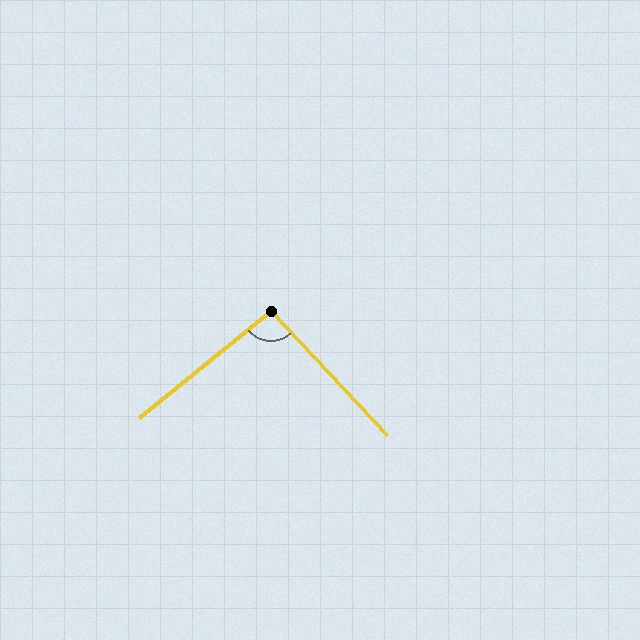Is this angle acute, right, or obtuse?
It is approximately a right angle.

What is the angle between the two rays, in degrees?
Approximately 94 degrees.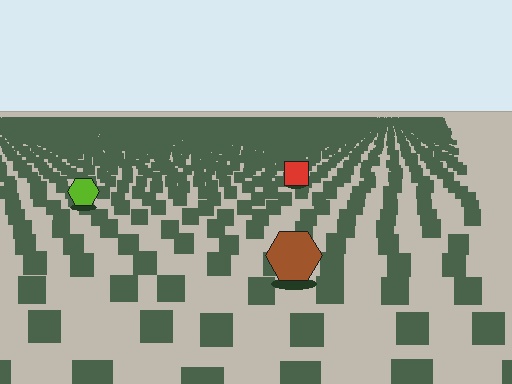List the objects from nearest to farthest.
From nearest to farthest: the brown hexagon, the lime hexagon, the red square.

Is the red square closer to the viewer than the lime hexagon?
No. The lime hexagon is closer — you can tell from the texture gradient: the ground texture is coarser near it.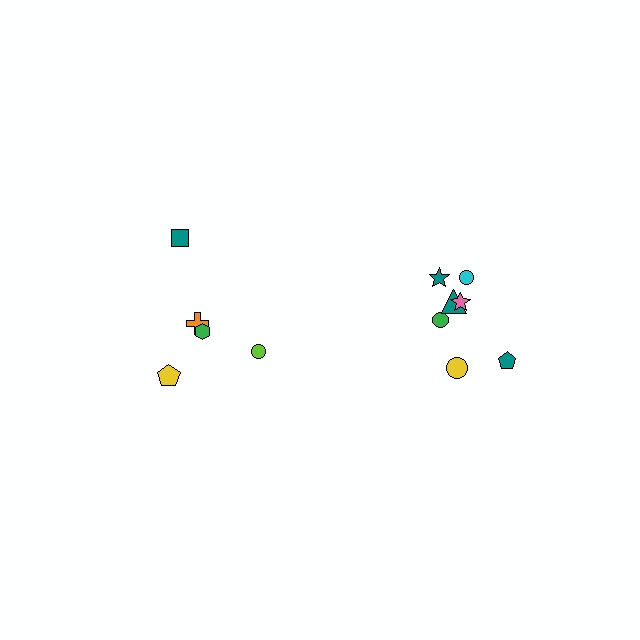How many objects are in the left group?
There are 5 objects.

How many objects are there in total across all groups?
There are 12 objects.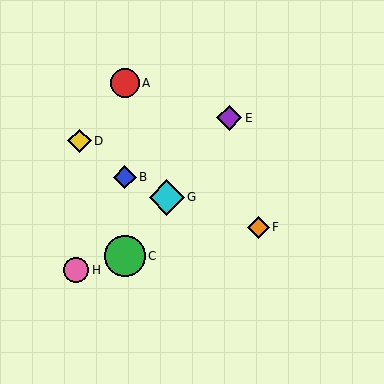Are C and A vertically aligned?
Yes, both are at x≈125.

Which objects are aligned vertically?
Objects A, B, C are aligned vertically.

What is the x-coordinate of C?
Object C is at x≈125.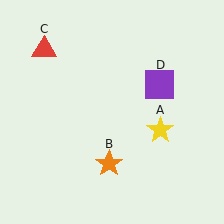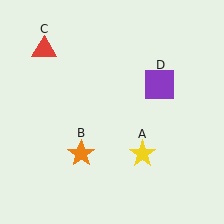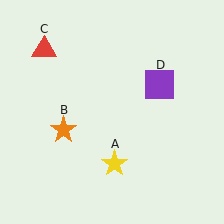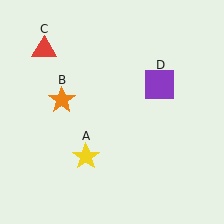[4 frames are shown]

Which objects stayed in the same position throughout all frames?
Red triangle (object C) and purple square (object D) remained stationary.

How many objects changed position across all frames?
2 objects changed position: yellow star (object A), orange star (object B).